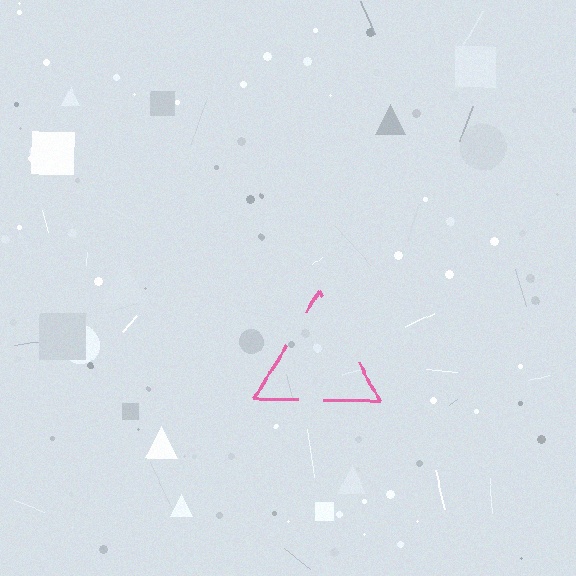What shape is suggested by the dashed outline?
The dashed outline suggests a triangle.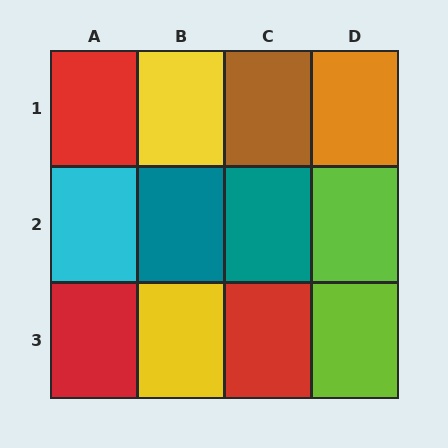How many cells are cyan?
1 cell is cyan.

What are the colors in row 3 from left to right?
Red, yellow, red, lime.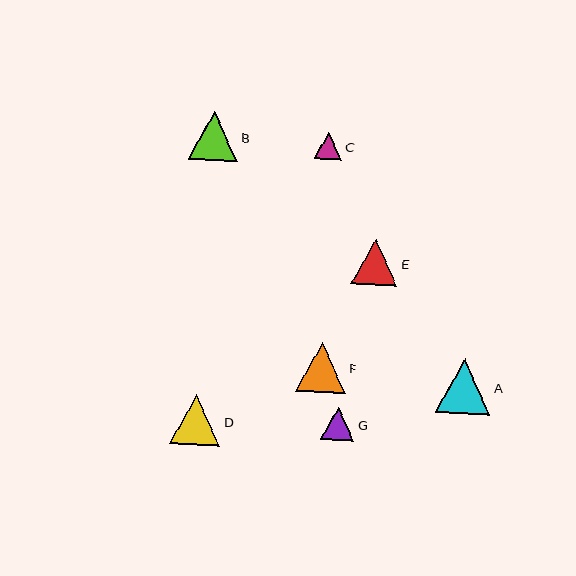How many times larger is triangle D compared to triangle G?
Triangle D is approximately 1.5 times the size of triangle G.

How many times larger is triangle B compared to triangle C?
Triangle B is approximately 1.8 times the size of triangle C.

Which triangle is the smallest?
Triangle C is the smallest with a size of approximately 27 pixels.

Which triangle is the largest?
Triangle A is the largest with a size of approximately 54 pixels.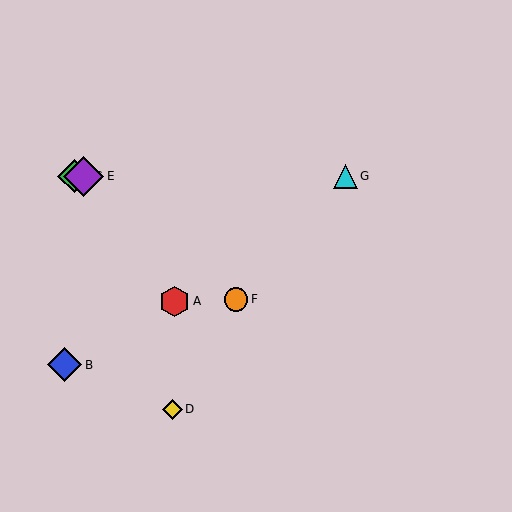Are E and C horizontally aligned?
Yes, both are at y≈176.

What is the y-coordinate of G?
Object G is at y≈176.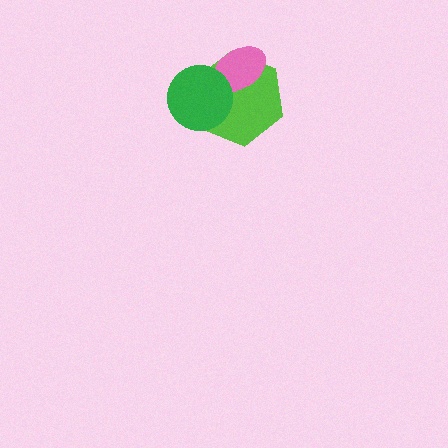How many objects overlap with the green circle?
2 objects overlap with the green circle.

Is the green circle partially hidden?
No, no other shape covers it.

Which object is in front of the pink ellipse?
The green circle is in front of the pink ellipse.